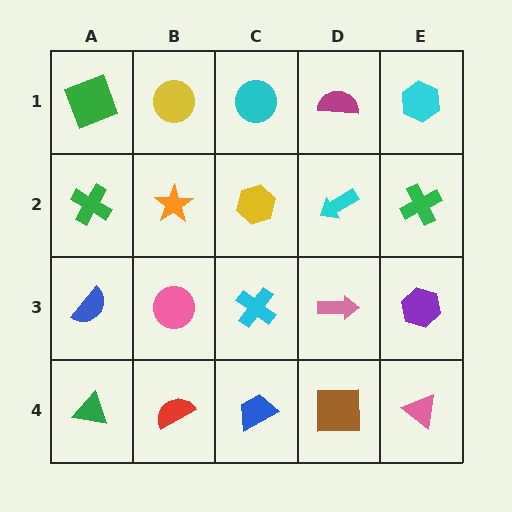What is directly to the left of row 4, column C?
A red semicircle.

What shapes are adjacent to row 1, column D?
A cyan arrow (row 2, column D), a cyan circle (row 1, column C), a cyan hexagon (row 1, column E).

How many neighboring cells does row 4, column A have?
2.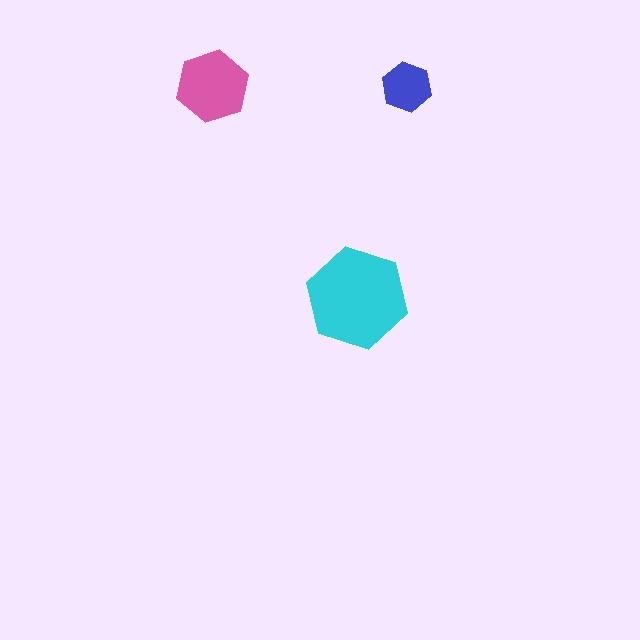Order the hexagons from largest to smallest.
the cyan one, the pink one, the blue one.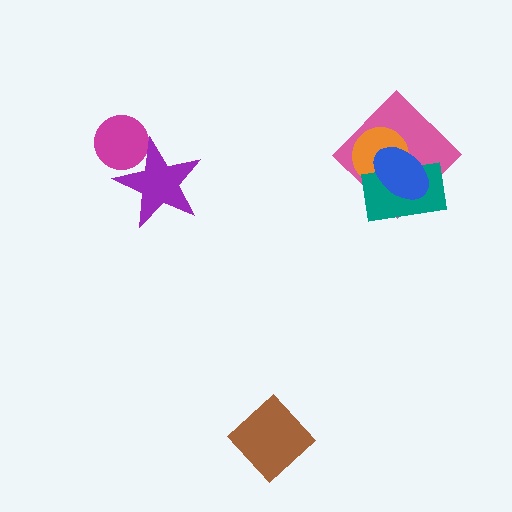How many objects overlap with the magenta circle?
1 object overlaps with the magenta circle.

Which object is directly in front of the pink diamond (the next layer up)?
The orange circle is directly in front of the pink diamond.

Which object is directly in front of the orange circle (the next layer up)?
The teal rectangle is directly in front of the orange circle.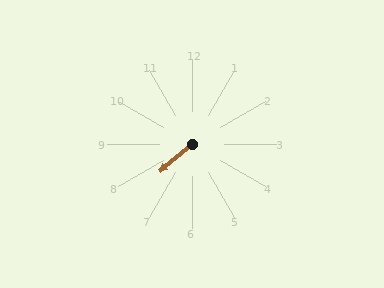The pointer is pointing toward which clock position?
Roughly 8 o'clock.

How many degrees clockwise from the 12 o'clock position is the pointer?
Approximately 230 degrees.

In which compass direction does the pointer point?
Southwest.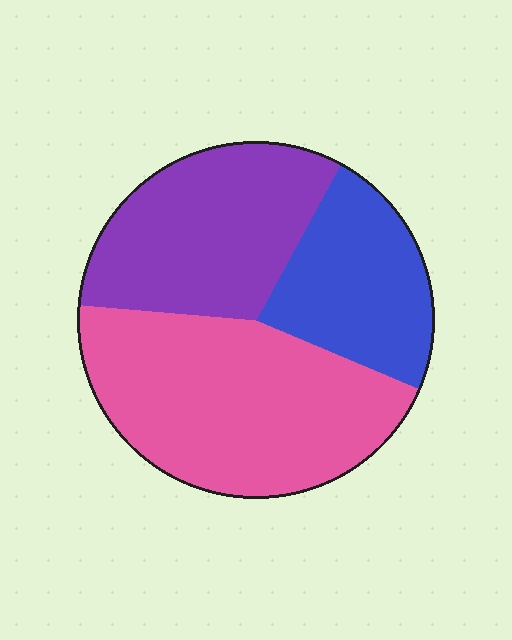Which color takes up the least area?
Blue, at roughly 25%.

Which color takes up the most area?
Pink, at roughly 45%.